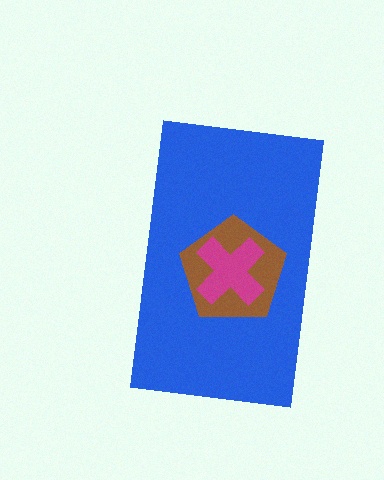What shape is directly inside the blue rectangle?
The brown pentagon.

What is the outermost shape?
The blue rectangle.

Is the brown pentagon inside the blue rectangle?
Yes.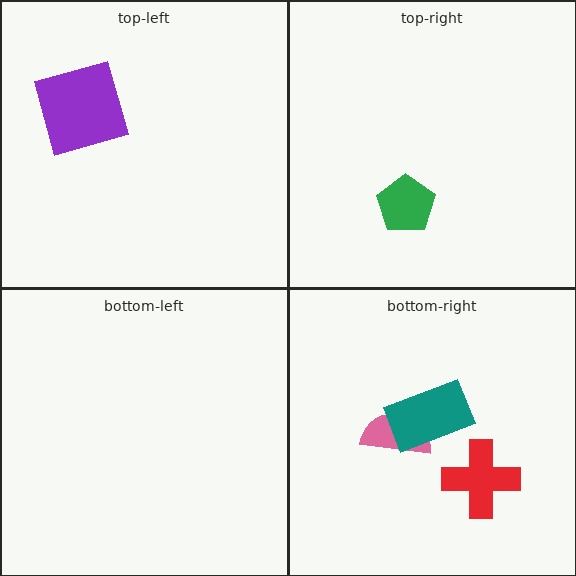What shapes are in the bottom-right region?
The pink semicircle, the red cross, the teal rectangle.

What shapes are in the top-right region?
The green pentagon.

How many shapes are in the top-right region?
1.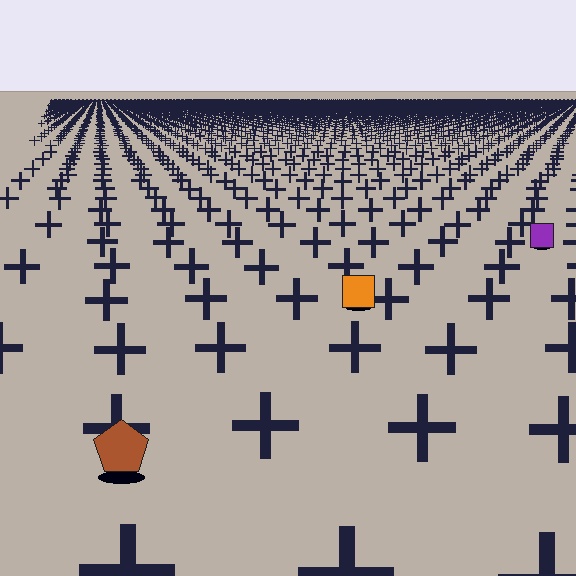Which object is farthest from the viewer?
The purple square is farthest from the viewer. It appears smaller and the ground texture around it is denser.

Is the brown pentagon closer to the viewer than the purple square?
Yes. The brown pentagon is closer — you can tell from the texture gradient: the ground texture is coarser near it.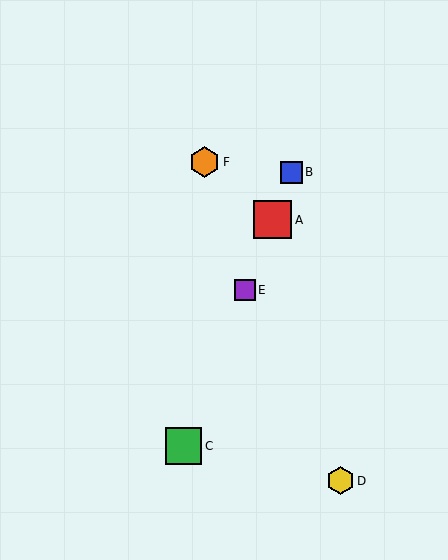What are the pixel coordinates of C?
Object C is at (183, 446).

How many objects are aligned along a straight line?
4 objects (A, B, C, E) are aligned along a straight line.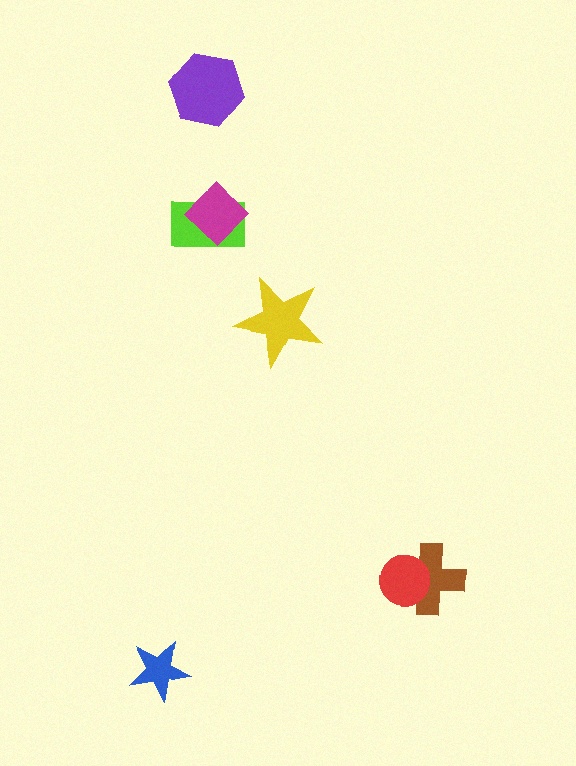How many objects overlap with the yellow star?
0 objects overlap with the yellow star.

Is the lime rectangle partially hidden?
Yes, it is partially covered by another shape.